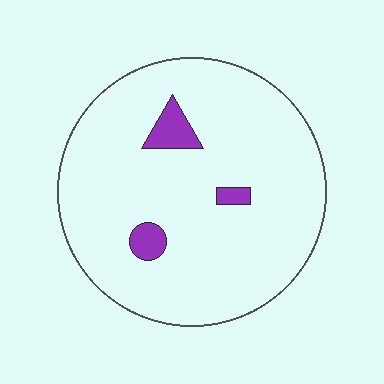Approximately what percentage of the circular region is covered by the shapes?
Approximately 5%.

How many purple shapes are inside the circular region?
3.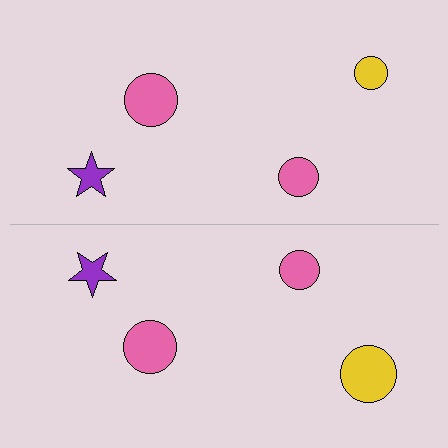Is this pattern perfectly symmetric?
No, the pattern is not perfectly symmetric. The yellow circle on the bottom side has a different size than its mirror counterpart.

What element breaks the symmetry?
The yellow circle on the bottom side has a different size than its mirror counterpart.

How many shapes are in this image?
There are 8 shapes in this image.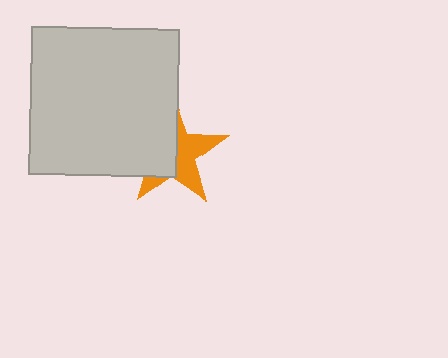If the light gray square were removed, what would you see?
You would see the complete orange star.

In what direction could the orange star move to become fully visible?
The orange star could move right. That would shift it out from behind the light gray square entirely.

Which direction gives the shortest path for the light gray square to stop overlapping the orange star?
Moving left gives the shortest separation.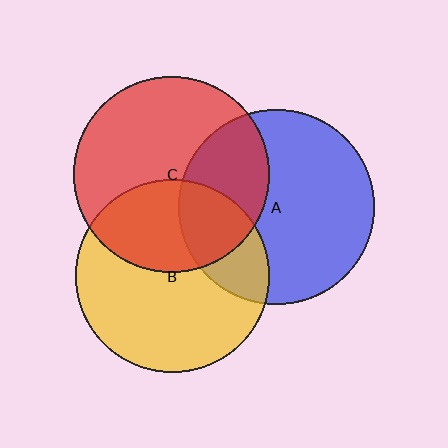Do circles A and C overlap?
Yes.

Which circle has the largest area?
Circle C (red).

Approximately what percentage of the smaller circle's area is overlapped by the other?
Approximately 30%.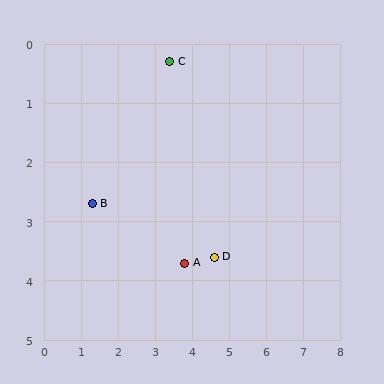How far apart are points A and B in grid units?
Points A and B are about 2.7 grid units apart.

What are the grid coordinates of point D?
Point D is at approximately (4.6, 3.6).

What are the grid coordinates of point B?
Point B is at approximately (1.3, 2.7).